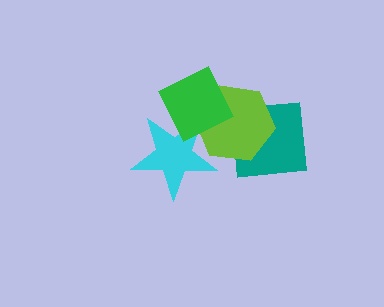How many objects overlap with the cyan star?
2 objects overlap with the cyan star.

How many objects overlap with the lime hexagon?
3 objects overlap with the lime hexagon.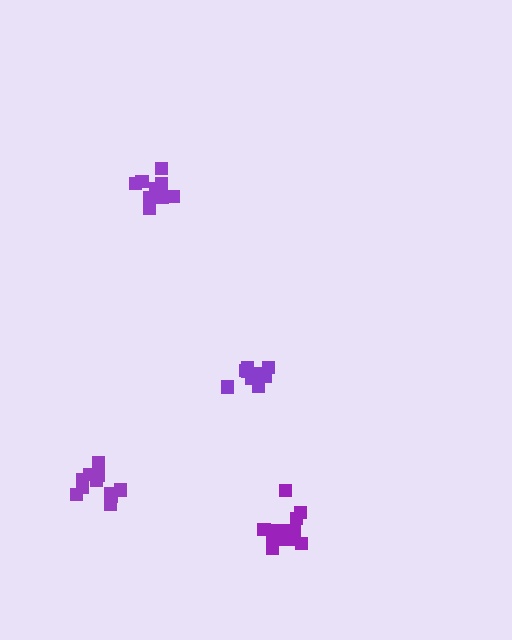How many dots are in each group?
Group 1: 13 dots, Group 2: 10 dots, Group 3: 11 dots, Group 4: 9 dots (43 total).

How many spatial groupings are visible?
There are 4 spatial groupings.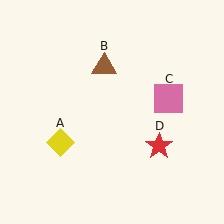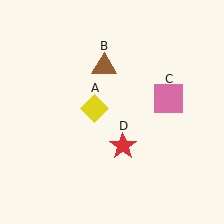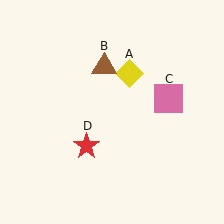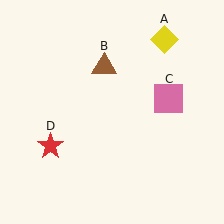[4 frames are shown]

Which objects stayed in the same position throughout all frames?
Brown triangle (object B) and pink square (object C) remained stationary.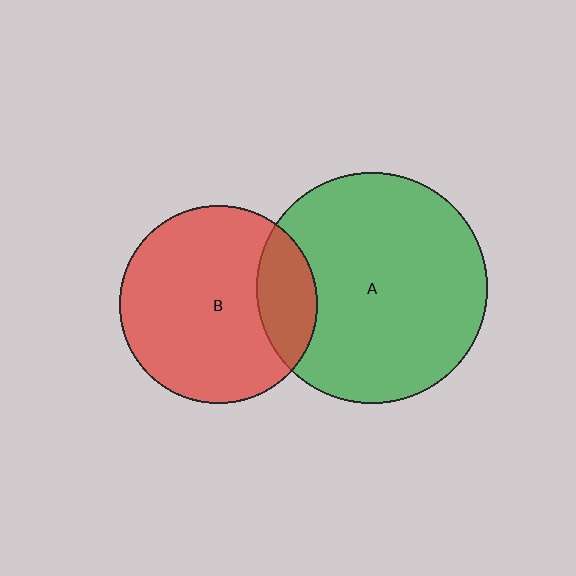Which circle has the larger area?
Circle A (green).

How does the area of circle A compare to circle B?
Approximately 1.4 times.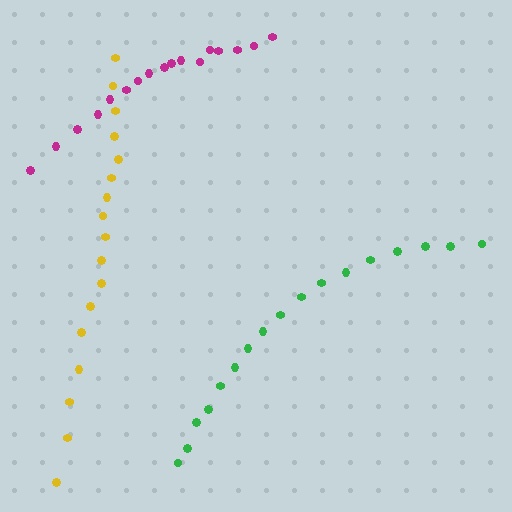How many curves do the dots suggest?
There are 3 distinct paths.